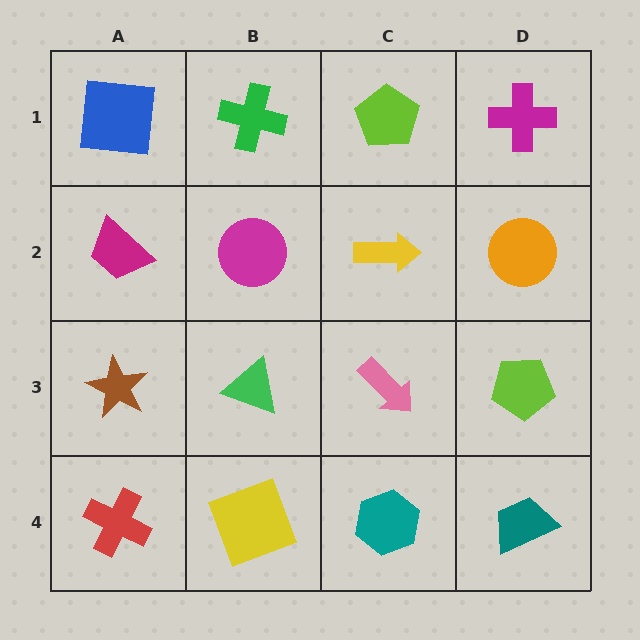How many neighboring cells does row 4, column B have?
3.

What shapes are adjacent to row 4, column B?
A green triangle (row 3, column B), a red cross (row 4, column A), a teal hexagon (row 4, column C).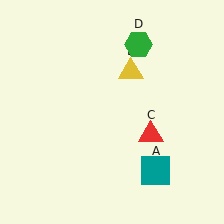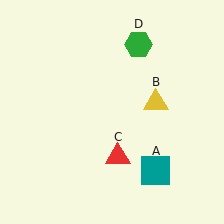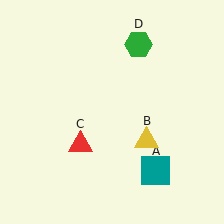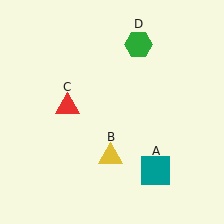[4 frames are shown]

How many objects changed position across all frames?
2 objects changed position: yellow triangle (object B), red triangle (object C).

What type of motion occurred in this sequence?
The yellow triangle (object B), red triangle (object C) rotated clockwise around the center of the scene.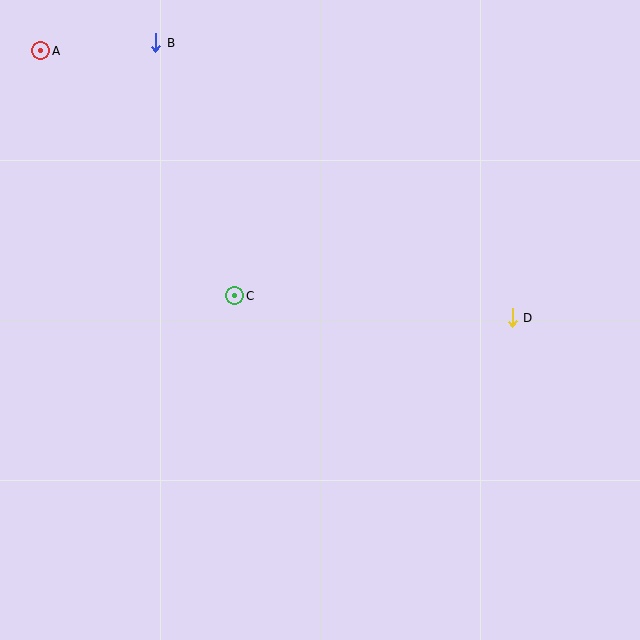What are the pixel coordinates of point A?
Point A is at (41, 51).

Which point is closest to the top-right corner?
Point D is closest to the top-right corner.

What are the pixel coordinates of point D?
Point D is at (512, 318).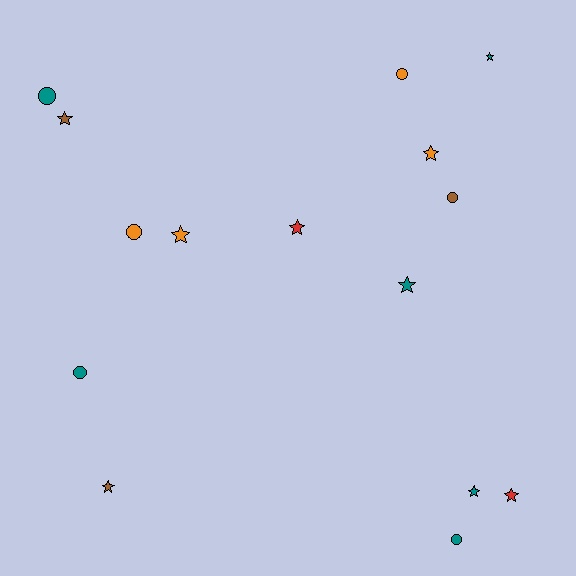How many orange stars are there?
There are 2 orange stars.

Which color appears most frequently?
Teal, with 6 objects.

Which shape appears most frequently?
Star, with 9 objects.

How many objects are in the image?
There are 15 objects.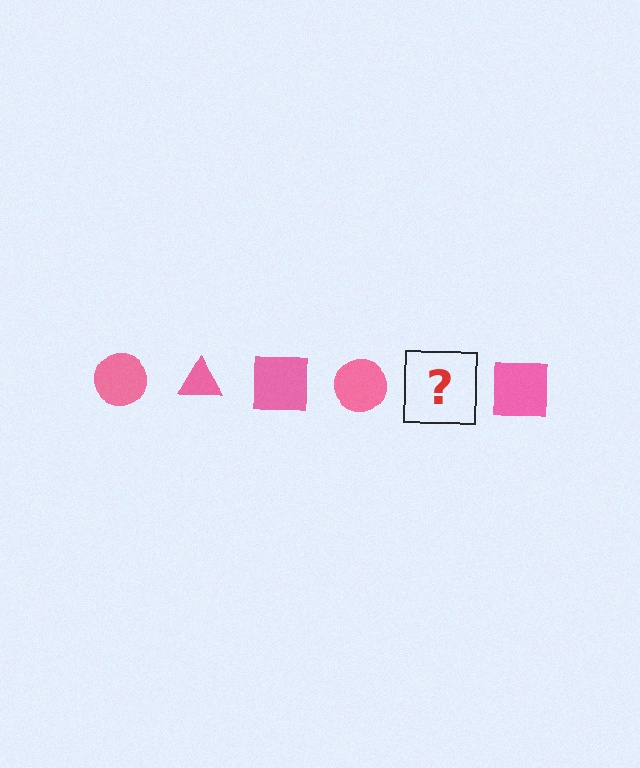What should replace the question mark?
The question mark should be replaced with a pink triangle.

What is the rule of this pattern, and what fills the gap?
The rule is that the pattern cycles through circle, triangle, square shapes in pink. The gap should be filled with a pink triangle.